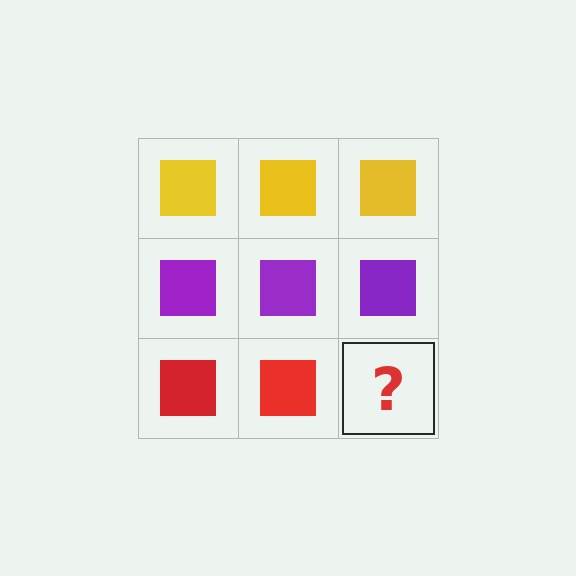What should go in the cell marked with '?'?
The missing cell should contain a red square.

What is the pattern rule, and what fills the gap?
The rule is that each row has a consistent color. The gap should be filled with a red square.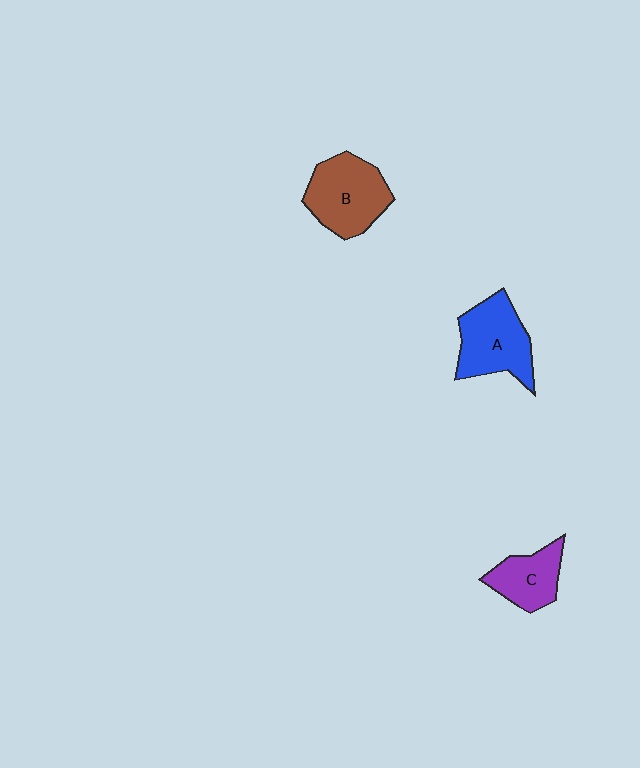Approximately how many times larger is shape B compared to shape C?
Approximately 1.5 times.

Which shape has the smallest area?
Shape C (purple).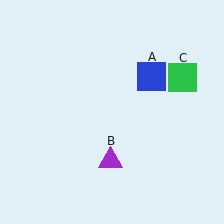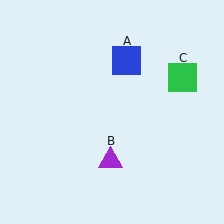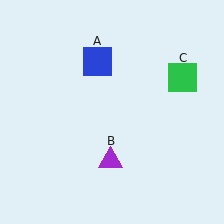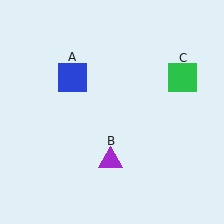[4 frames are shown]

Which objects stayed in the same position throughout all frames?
Purple triangle (object B) and green square (object C) remained stationary.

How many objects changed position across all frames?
1 object changed position: blue square (object A).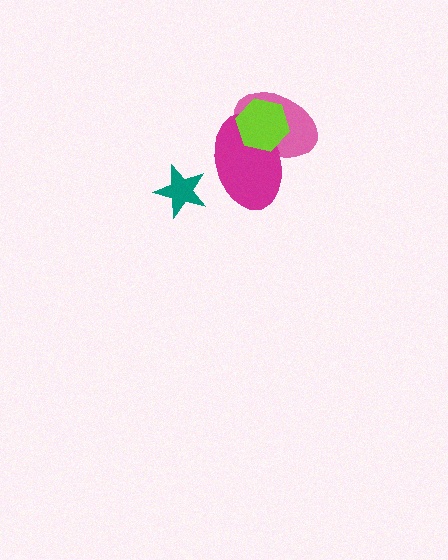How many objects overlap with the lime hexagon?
2 objects overlap with the lime hexagon.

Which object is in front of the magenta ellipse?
The lime hexagon is in front of the magenta ellipse.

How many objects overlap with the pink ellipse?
2 objects overlap with the pink ellipse.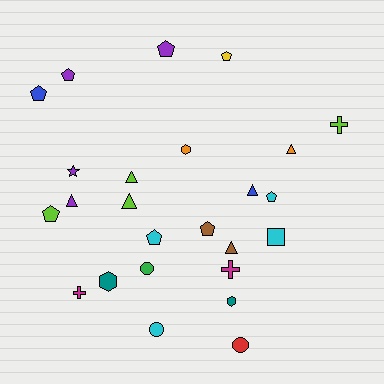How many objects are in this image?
There are 25 objects.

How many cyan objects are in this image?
There are 4 cyan objects.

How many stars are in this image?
There is 1 star.